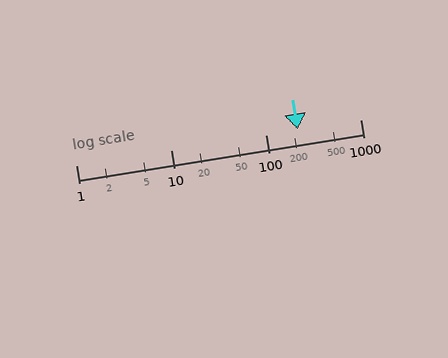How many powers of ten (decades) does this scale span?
The scale spans 3 decades, from 1 to 1000.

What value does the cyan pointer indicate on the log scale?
The pointer indicates approximately 220.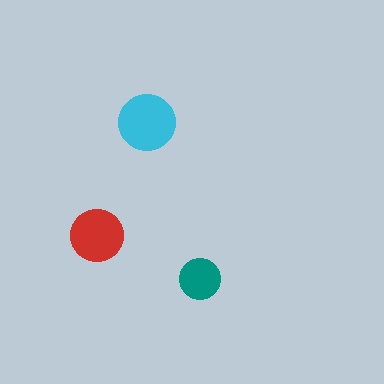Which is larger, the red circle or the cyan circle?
The cyan one.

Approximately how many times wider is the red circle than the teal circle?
About 1.5 times wider.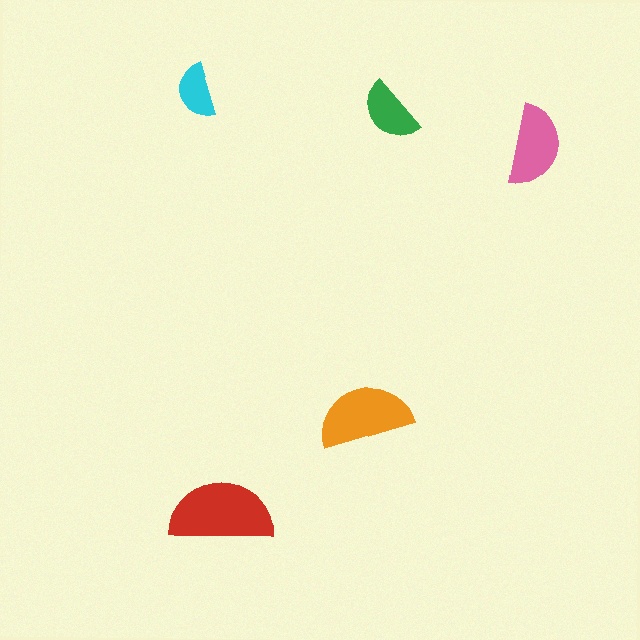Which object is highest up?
The cyan semicircle is topmost.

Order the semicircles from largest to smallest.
the red one, the orange one, the pink one, the green one, the cyan one.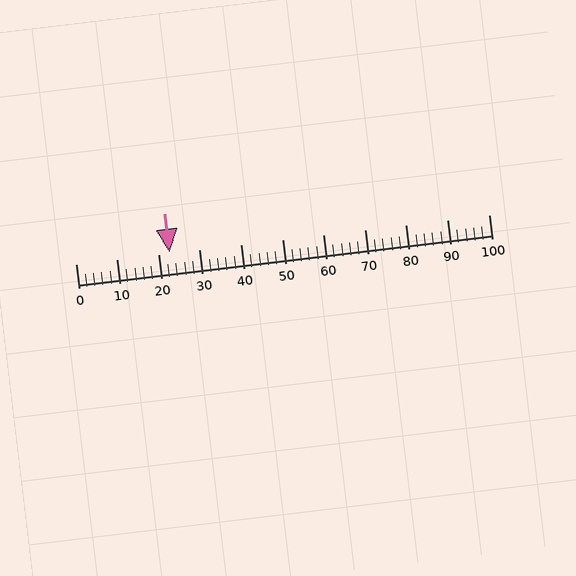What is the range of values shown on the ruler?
The ruler shows values from 0 to 100.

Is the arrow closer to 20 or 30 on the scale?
The arrow is closer to 20.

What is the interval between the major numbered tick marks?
The major tick marks are spaced 10 units apart.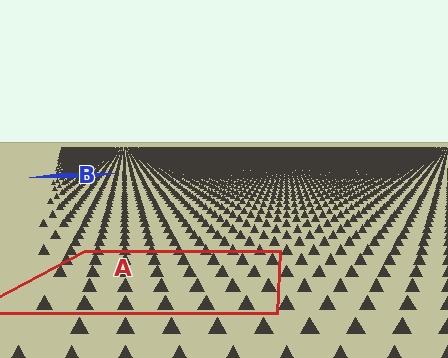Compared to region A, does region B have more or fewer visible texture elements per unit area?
Region B has more texture elements per unit area — they are packed more densely because it is farther away.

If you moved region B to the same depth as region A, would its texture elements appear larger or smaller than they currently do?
They would appear larger. At a closer depth, the same texture elements are projected at a bigger on-screen size.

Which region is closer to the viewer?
Region A is closer. The texture elements there are larger and more spread out.